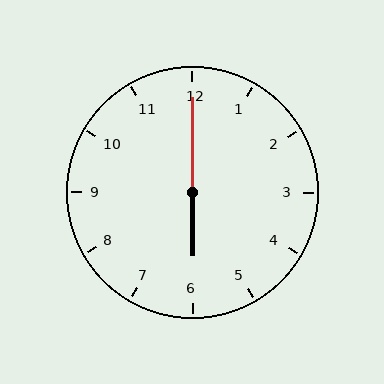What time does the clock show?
6:00.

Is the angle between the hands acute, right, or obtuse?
It is obtuse.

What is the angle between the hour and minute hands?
Approximately 180 degrees.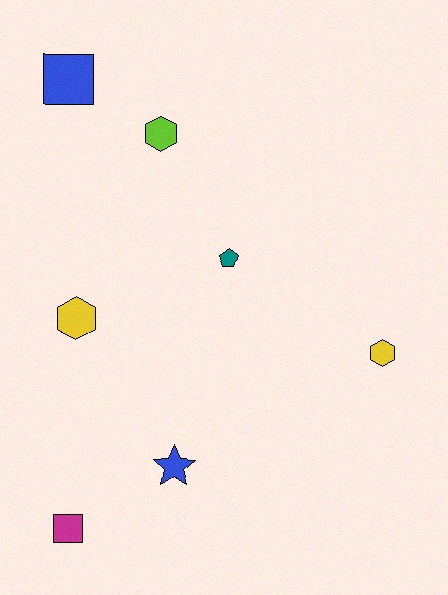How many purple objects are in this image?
There are no purple objects.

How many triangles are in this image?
There are no triangles.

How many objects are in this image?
There are 7 objects.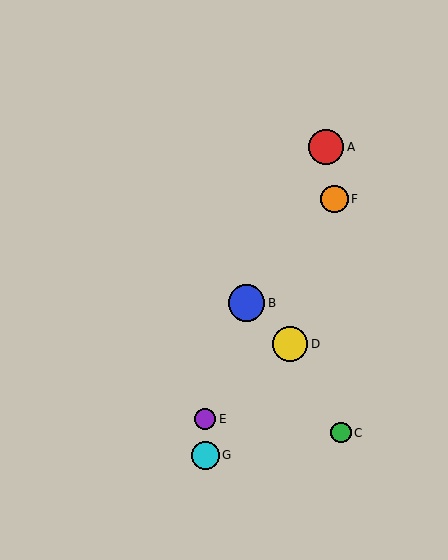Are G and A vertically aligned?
No, G is at x≈205 and A is at x≈326.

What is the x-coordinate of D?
Object D is at x≈290.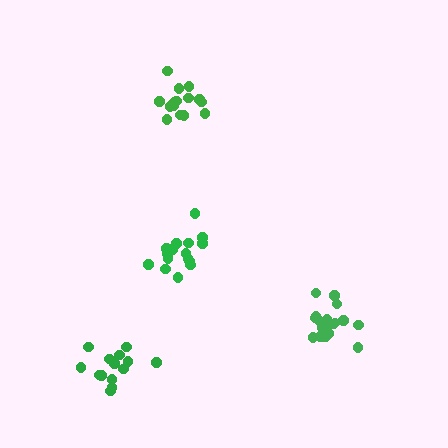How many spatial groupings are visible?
There are 4 spatial groupings.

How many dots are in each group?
Group 1: 14 dots, Group 2: 18 dots, Group 3: 16 dots, Group 4: 15 dots (63 total).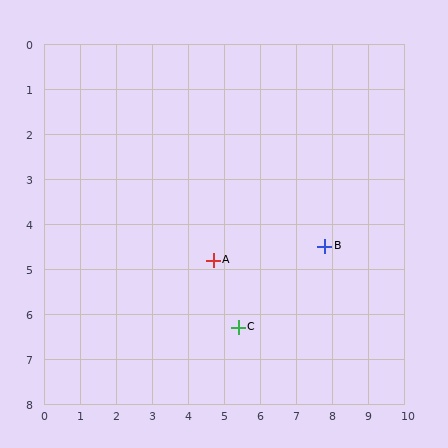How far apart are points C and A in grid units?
Points C and A are about 1.7 grid units apart.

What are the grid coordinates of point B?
Point B is at approximately (7.8, 4.5).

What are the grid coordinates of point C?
Point C is at approximately (5.4, 6.3).